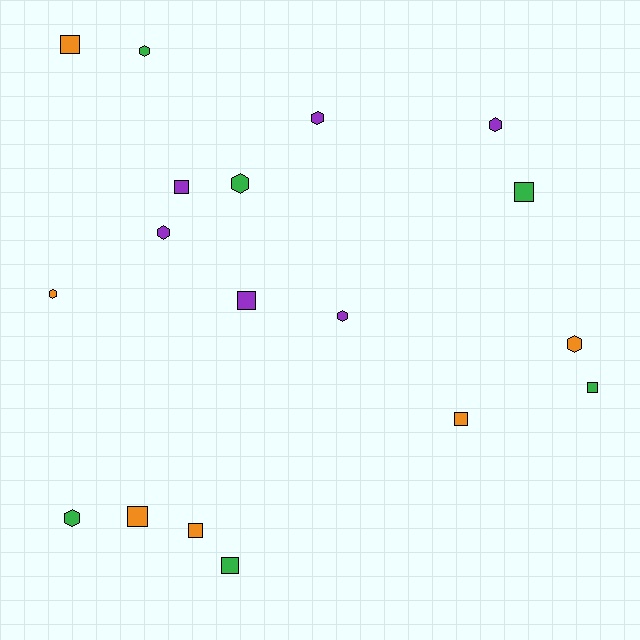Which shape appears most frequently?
Hexagon, with 9 objects.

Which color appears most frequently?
Orange, with 6 objects.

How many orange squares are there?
There are 4 orange squares.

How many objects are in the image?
There are 18 objects.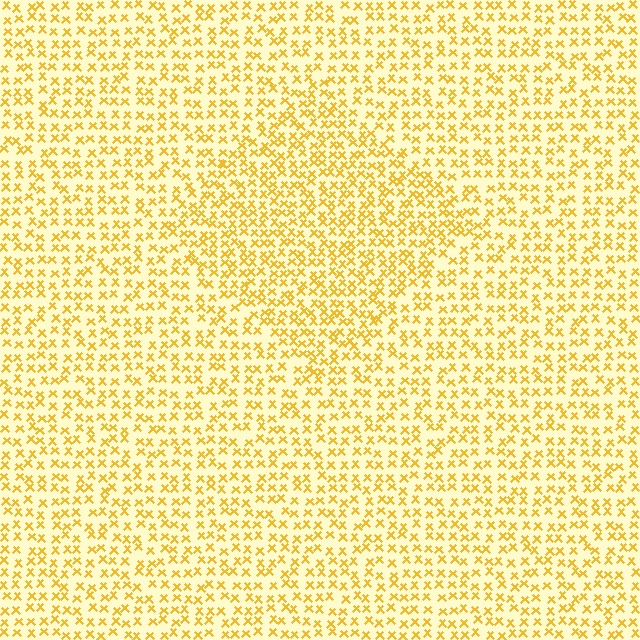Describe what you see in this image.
The image contains small yellow elements arranged at two different densities. A diamond-shaped region is visible where the elements are more densely packed than the surrounding area.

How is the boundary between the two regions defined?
The boundary is defined by a change in element density (approximately 1.5x ratio). All elements are the same color, size, and shape.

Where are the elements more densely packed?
The elements are more densely packed inside the diamond boundary.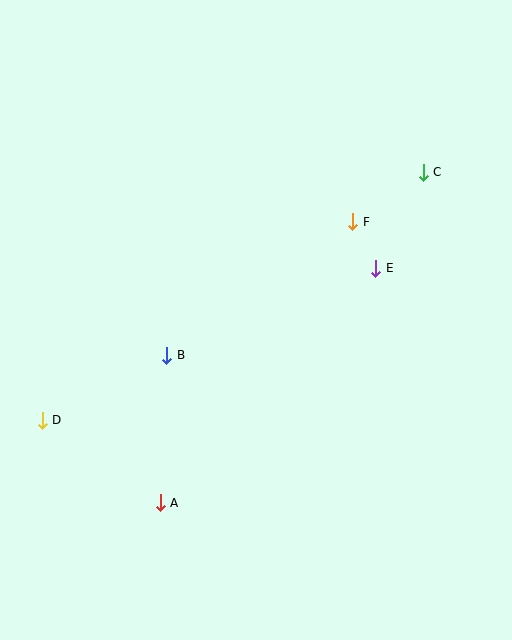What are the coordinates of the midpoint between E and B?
The midpoint between E and B is at (271, 312).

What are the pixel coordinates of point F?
Point F is at (353, 222).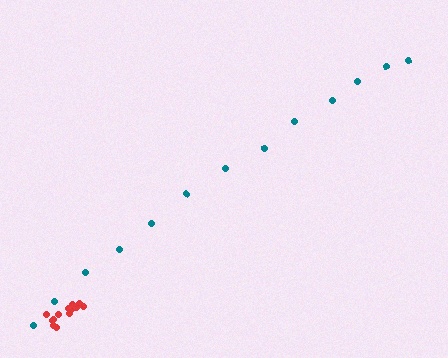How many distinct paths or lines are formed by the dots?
There are 2 distinct paths.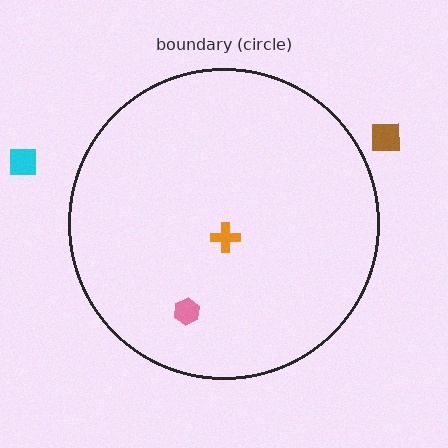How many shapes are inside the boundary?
2 inside, 2 outside.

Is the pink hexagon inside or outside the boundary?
Inside.